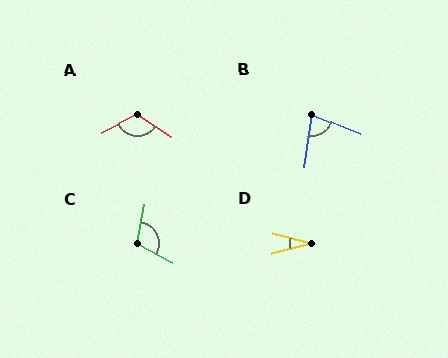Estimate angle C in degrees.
Approximately 107 degrees.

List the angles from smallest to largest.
D (28°), B (76°), C (107°), A (120°).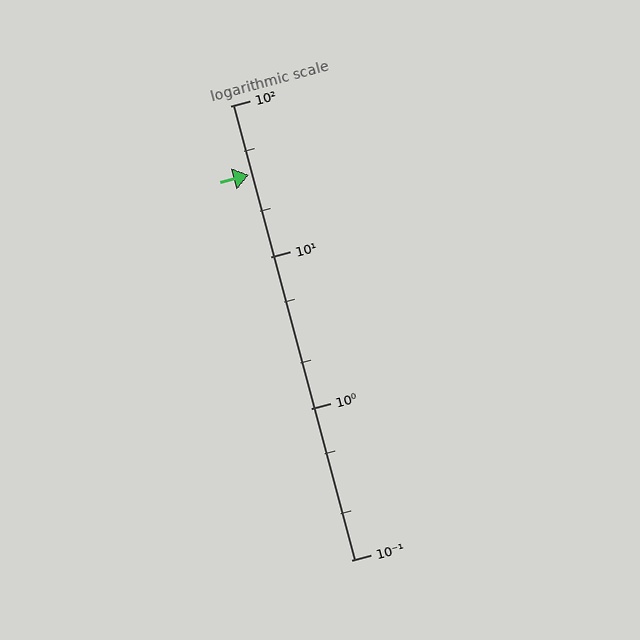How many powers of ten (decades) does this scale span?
The scale spans 3 decades, from 0.1 to 100.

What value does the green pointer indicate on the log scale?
The pointer indicates approximately 35.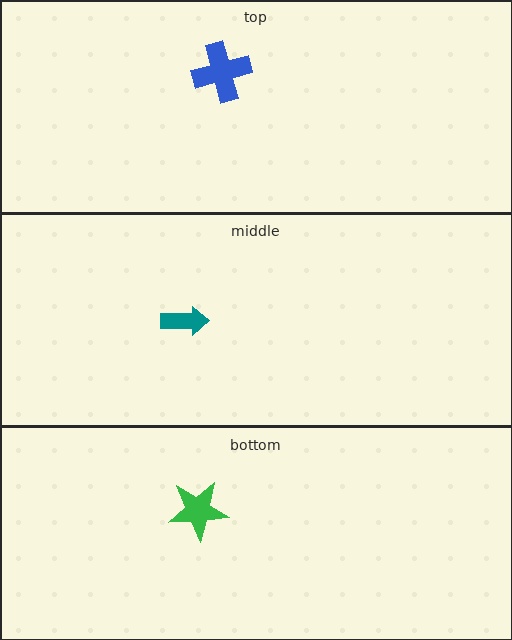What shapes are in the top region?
The blue cross.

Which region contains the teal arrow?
The middle region.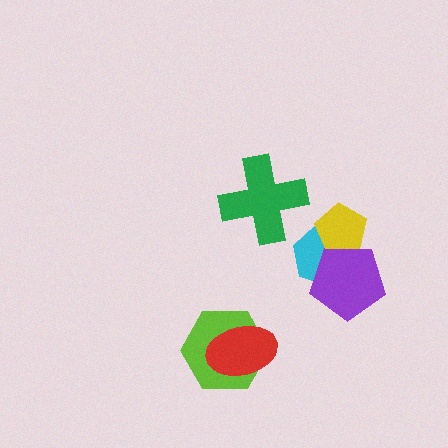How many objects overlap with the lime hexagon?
1 object overlaps with the lime hexagon.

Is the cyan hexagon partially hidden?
Yes, it is partially covered by another shape.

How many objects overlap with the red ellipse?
1 object overlaps with the red ellipse.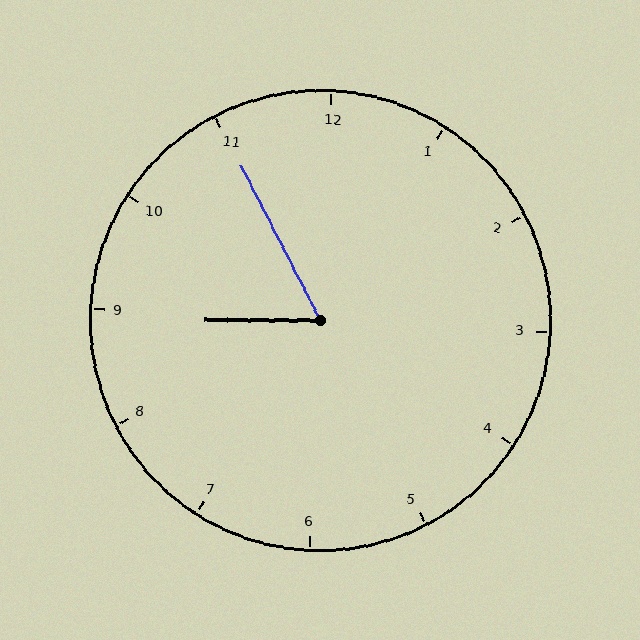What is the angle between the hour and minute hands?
Approximately 62 degrees.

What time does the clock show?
8:55.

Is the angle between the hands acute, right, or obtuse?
It is acute.